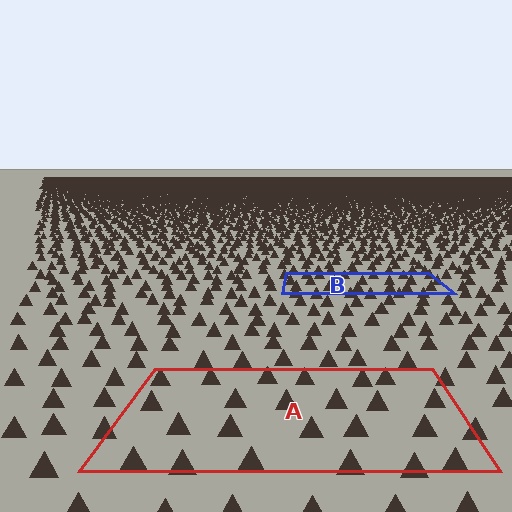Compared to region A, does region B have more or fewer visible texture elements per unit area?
Region B has more texture elements per unit area — they are packed more densely because it is farther away.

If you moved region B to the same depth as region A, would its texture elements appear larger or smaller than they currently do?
They would appear larger. At a closer depth, the same texture elements are projected at a bigger on-screen size.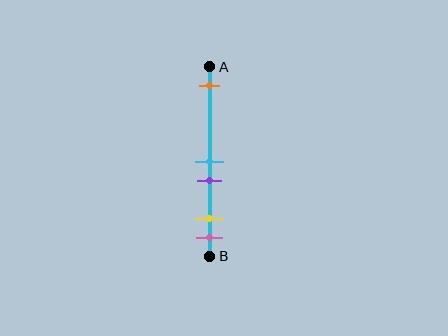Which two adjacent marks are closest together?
The cyan and purple marks are the closest adjacent pair.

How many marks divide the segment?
There are 5 marks dividing the segment.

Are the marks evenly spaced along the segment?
No, the marks are not evenly spaced.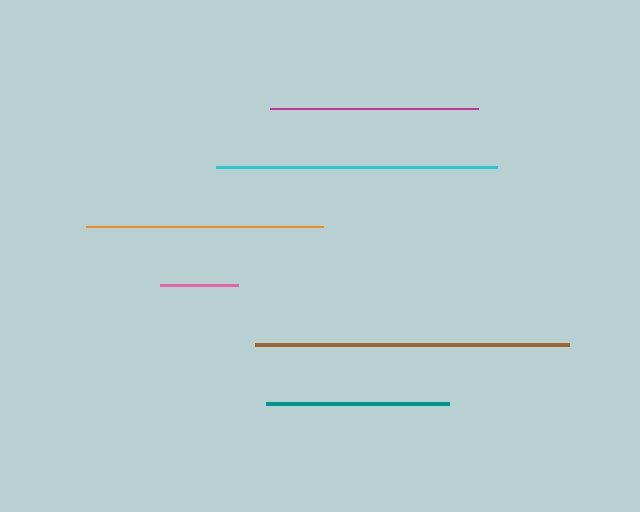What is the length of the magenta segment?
The magenta segment is approximately 207 pixels long.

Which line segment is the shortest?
The pink line is the shortest at approximately 78 pixels.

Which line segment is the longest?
The brown line is the longest at approximately 313 pixels.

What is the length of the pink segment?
The pink segment is approximately 78 pixels long.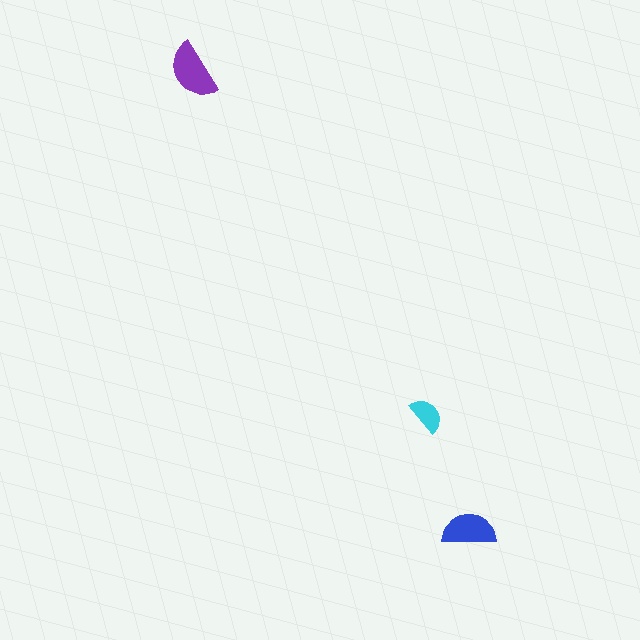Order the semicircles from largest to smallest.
the purple one, the blue one, the cyan one.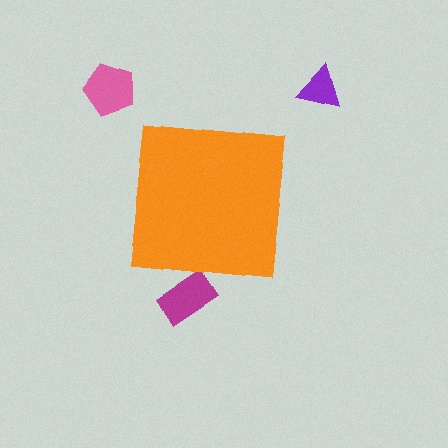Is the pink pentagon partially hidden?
No, the pink pentagon is fully visible.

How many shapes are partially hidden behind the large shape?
1 shape is partially hidden.